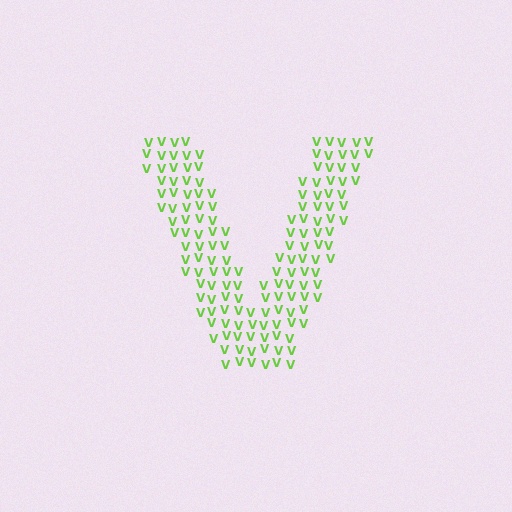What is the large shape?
The large shape is the letter V.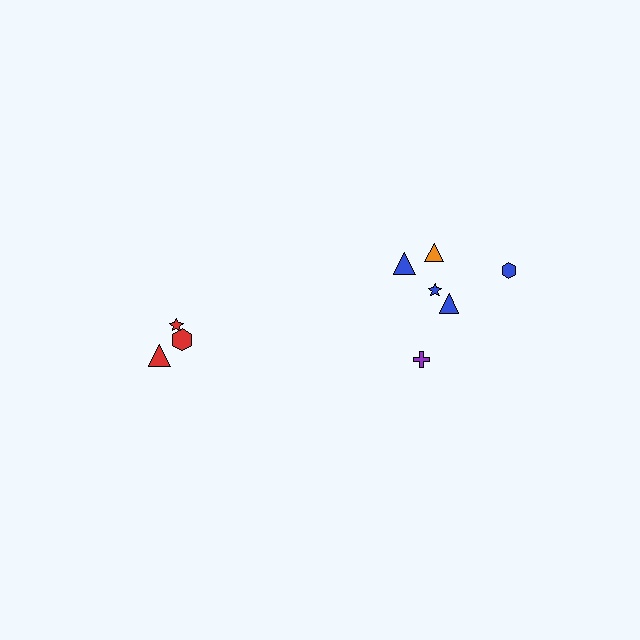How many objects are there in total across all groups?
There are 9 objects.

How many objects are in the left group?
There are 3 objects.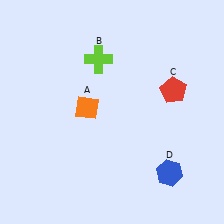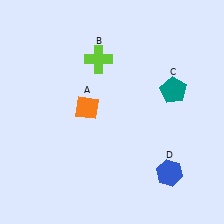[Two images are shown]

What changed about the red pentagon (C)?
In Image 1, C is red. In Image 2, it changed to teal.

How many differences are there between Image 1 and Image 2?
There is 1 difference between the two images.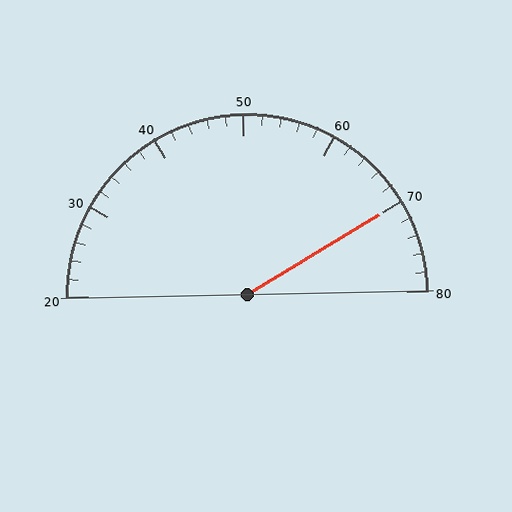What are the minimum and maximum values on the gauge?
The gauge ranges from 20 to 80.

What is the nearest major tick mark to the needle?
The nearest major tick mark is 70.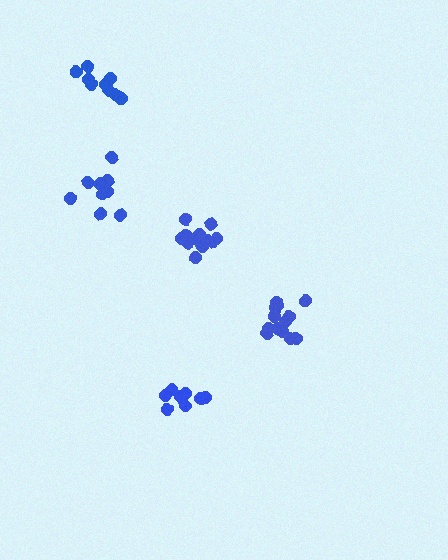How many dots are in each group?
Group 1: 14 dots, Group 2: 10 dots, Group 3: 14 dots, Group 4: 10 dots, Group 5: 8 dots (56 total).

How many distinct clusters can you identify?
There are 5 distinct clusters.